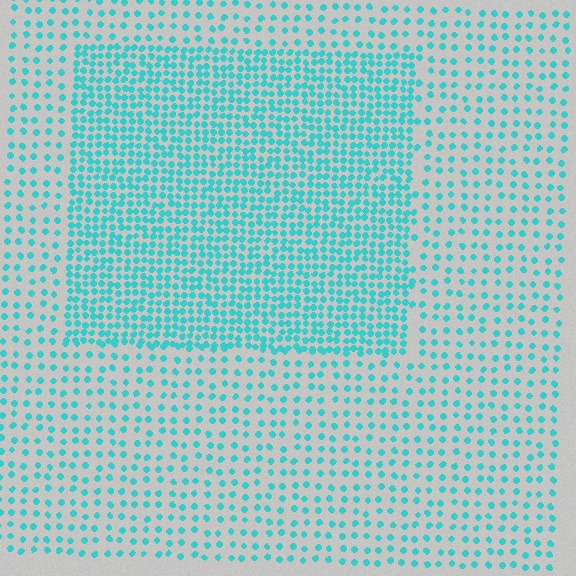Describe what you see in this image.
The image contains small cyan elements arranged at two different densities. A rectangle-shaped region is visible where the elements are more densely packed than the surrounding area.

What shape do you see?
I see a rectangle.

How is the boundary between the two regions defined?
The boundary is defined by a change in element density (approximately 2.3x ratio). All elements are the same color, size, and shape.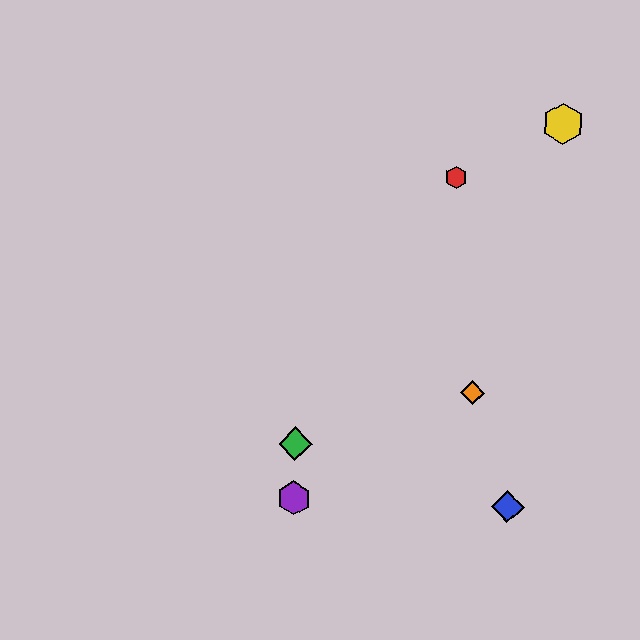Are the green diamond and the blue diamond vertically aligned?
No, the green diamond is at x≈295 and the blue diamond is at x≈508.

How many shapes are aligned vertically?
2 shapes (the green diamond, the purple hexagon) are aligned vertically.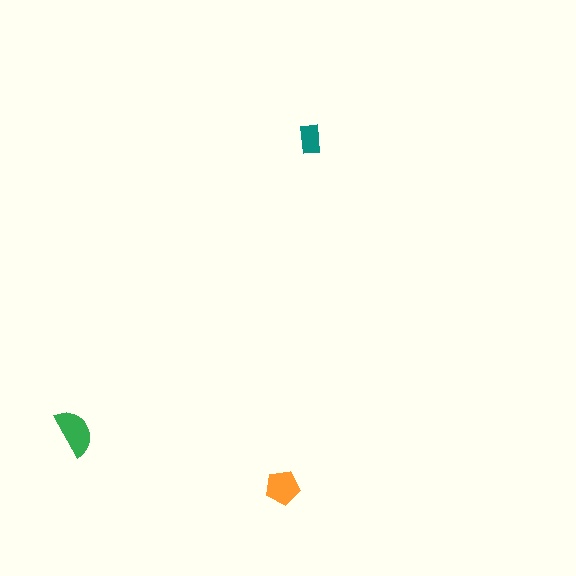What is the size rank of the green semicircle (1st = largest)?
1st.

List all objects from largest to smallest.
The green semicircle, the orange pentagon, the teal rectangle.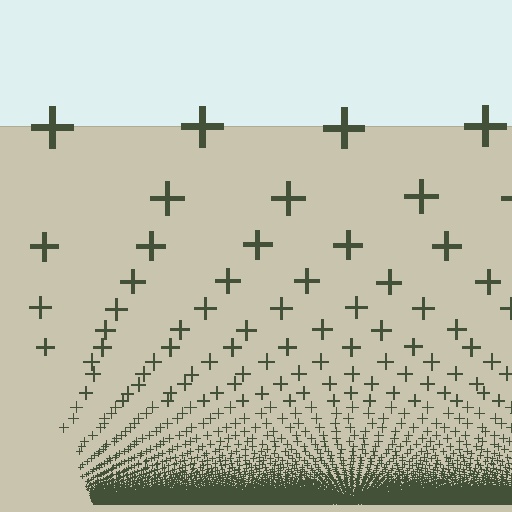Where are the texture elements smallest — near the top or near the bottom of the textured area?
Near the bottom.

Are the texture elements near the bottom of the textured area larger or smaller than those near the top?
Smaller. The gradient is inverted — elements near the bottom are smaller and denser.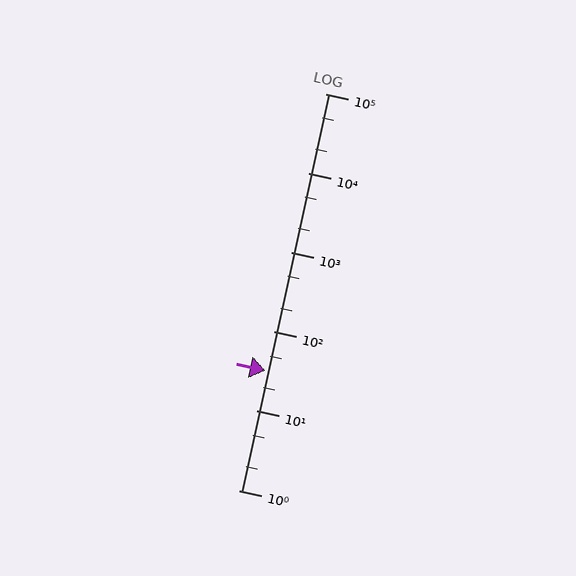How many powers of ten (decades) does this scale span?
The scale spans 5 decades, from 1 to 100000.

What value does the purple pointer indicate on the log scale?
The pointer indicates approximately 32.